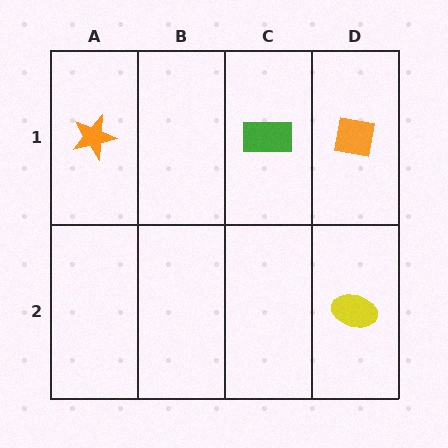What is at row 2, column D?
A yellow ellipse.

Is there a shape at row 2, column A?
No, that cell is empty.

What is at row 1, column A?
An orange star.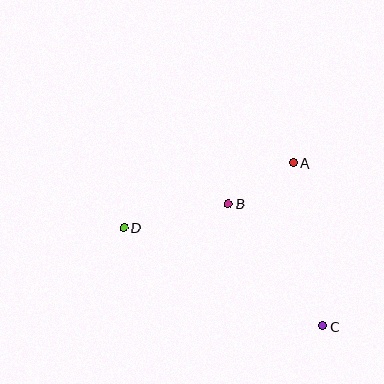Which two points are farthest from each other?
Points C and D are farthest from each other.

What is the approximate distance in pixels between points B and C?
The distance between B and C is approximately 154 pixels.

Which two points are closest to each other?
Points A and B are closest to each other.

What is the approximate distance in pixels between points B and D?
The distance between B and D is approximately 107 pixels.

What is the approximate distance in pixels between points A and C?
The distance between A and C is approximately 166 pixels.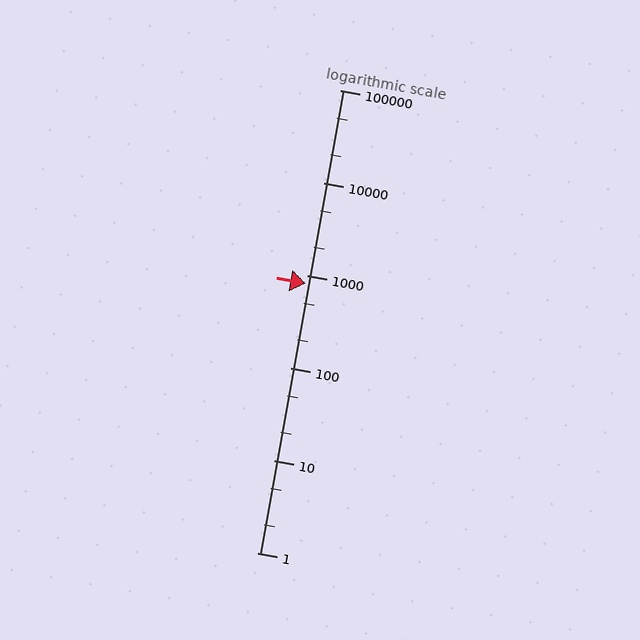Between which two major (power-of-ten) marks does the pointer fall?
The pointer is between 100 and 1000.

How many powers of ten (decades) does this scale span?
The scale spans 5 decades, from 1 to 100000.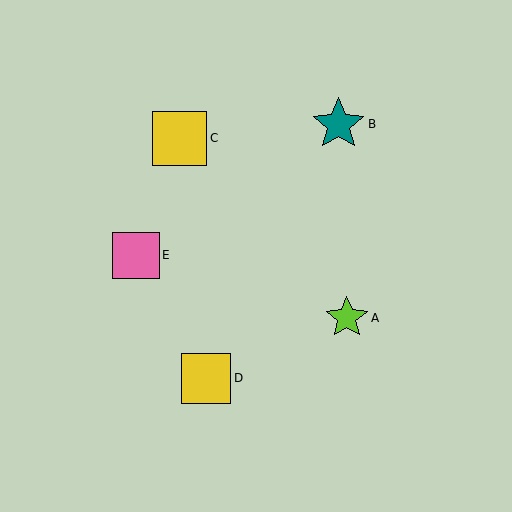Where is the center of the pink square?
The center of the pink square is at (136, 255).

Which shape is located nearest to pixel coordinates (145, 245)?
The pink square (labeled E) at (136, 255) is nearest to that location.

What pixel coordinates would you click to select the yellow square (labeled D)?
Click at (206, 378) to select the yellow square D.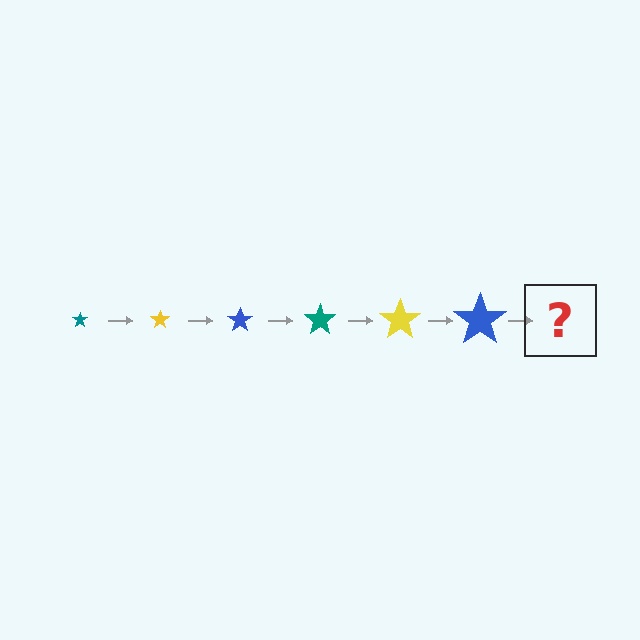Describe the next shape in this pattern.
It should be a teal star, larger than the previous one.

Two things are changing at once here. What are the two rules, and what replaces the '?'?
The two rules are that the star grows larger each step and the color cycles through teal, yellow, and blue. The '?' should be a teal star, larger than the previous one.